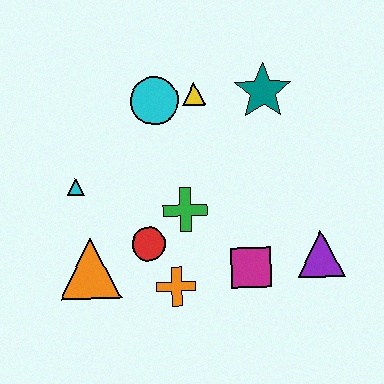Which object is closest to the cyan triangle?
The orange triangle is closest to the cyan triangle.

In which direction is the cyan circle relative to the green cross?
The cyan circle is above the green cross.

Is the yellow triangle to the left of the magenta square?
Yes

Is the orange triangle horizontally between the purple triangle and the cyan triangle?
Yes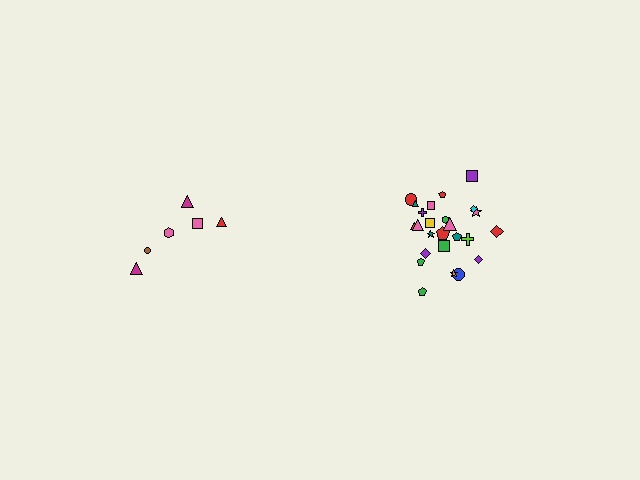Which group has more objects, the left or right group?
The right group.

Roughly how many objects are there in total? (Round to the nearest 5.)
Roughly 30 objects in total.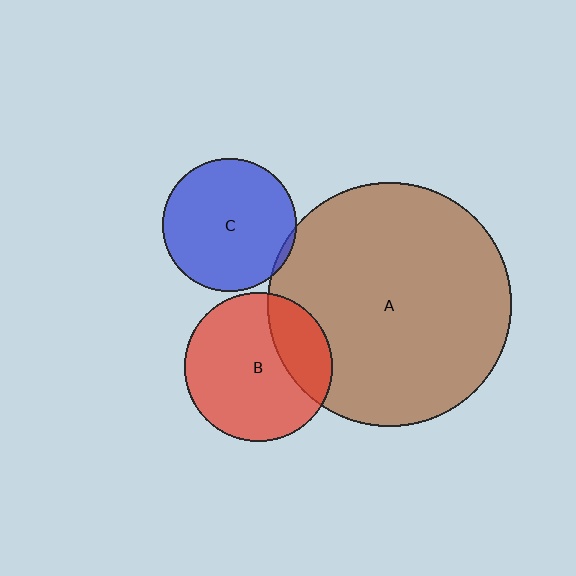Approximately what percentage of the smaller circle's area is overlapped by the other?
Approximately 5%.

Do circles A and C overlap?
Yes.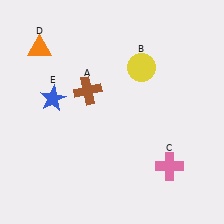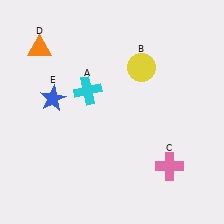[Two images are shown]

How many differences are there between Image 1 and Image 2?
There is 1 difference between the two images.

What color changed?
The cross (A) changed from brown in Image 1 to cyan in Image 2.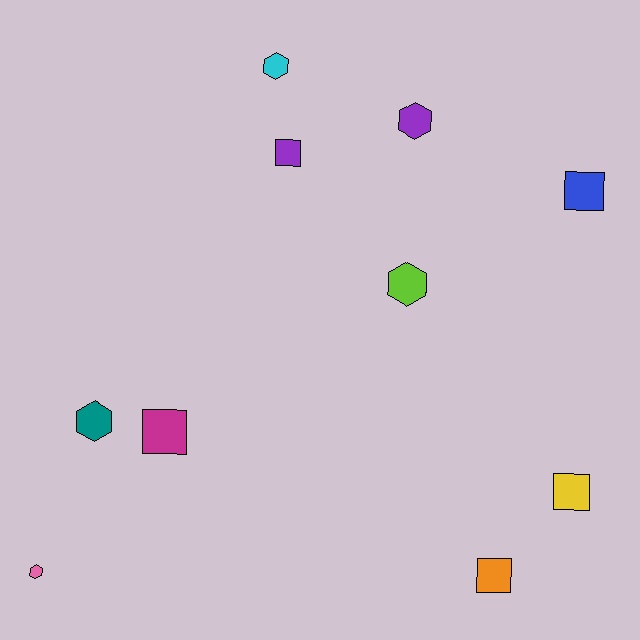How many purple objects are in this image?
There are 2 purple objects.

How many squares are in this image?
There are 5 squares.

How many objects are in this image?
There are 10 objects.